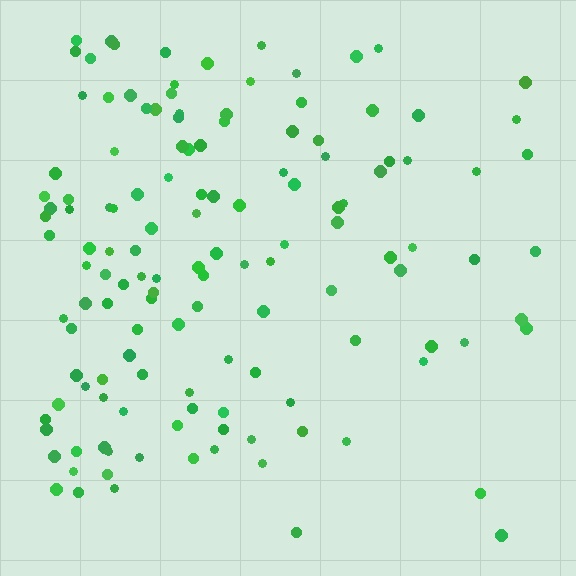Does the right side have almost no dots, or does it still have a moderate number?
Still a moderate number, just noticeably fewer than the left.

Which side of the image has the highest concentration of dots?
The left.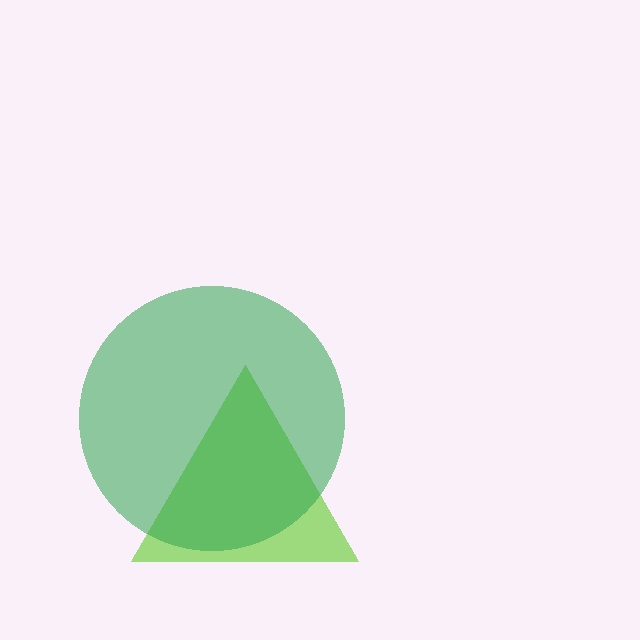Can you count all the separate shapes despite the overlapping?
Yes, there are 2 separate shapes.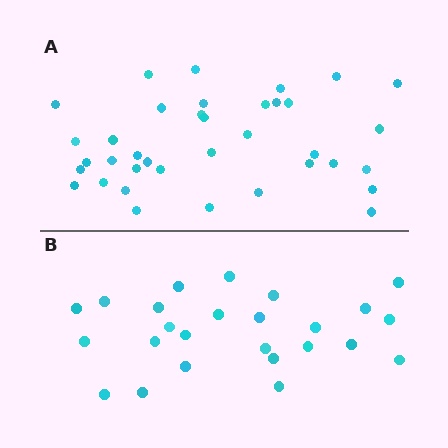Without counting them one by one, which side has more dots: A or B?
Region A (the top region) has more dots.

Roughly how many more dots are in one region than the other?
Region A has roughly 12 or so more dots than region B.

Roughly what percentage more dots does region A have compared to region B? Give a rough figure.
About 50% more.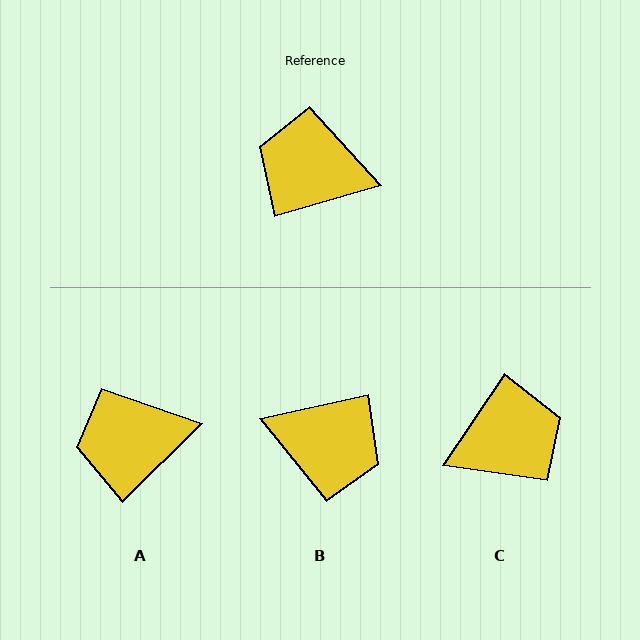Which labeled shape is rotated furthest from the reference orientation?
B, about 176 degrees away.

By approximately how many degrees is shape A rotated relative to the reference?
Approximately 28 degrees counter-clockwise.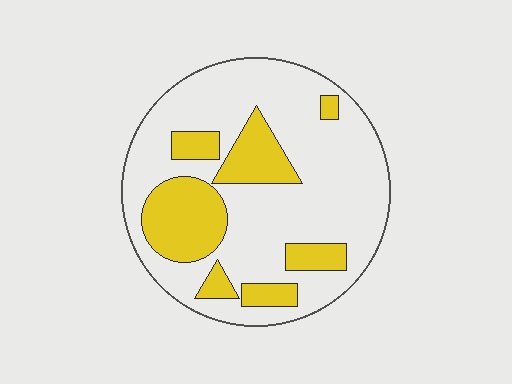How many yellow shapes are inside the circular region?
7.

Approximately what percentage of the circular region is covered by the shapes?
Approximately 25%.